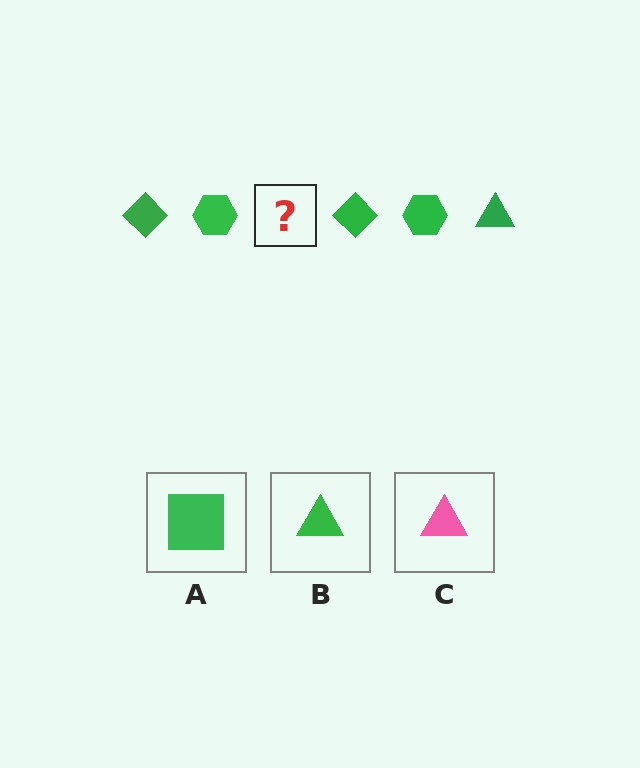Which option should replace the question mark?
Option B.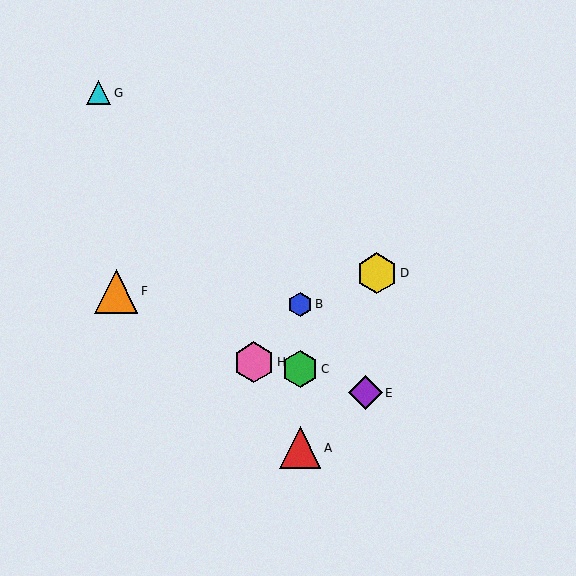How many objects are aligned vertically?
3 objects (A, B, C) are aligned vertically.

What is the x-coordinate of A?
Object A is at x≈300.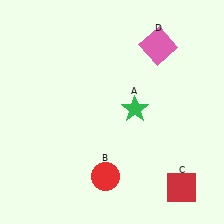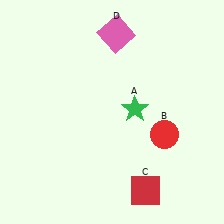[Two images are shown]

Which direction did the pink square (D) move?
The pink square (D) moved left.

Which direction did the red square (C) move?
The red square (C) moved left.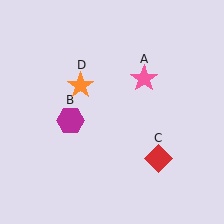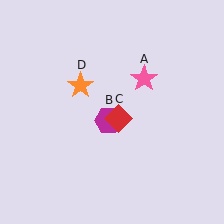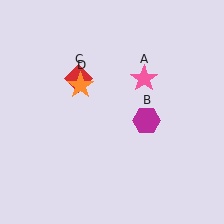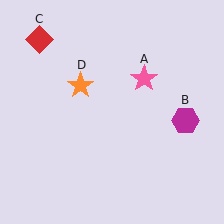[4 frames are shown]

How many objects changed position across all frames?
2 objects changed position: magenta hexagon (object B), red diamond (object C).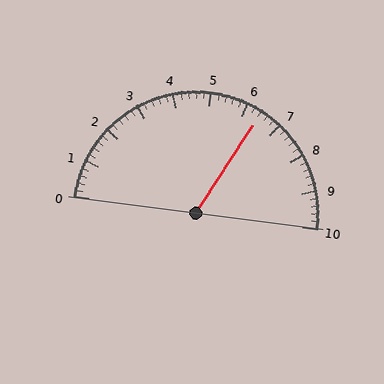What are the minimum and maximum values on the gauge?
The gauge ranges from 0 to 10.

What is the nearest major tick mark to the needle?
The nearest major tick mark is 6.